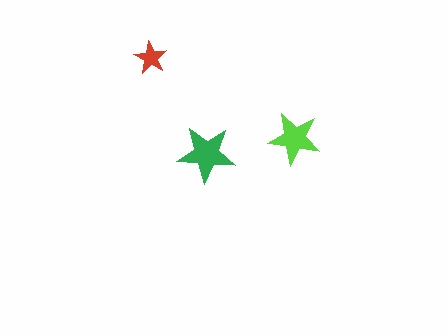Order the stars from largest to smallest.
the green one, the lime one, the red one.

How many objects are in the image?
There are 3 objects in the image.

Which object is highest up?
The red star is topmost.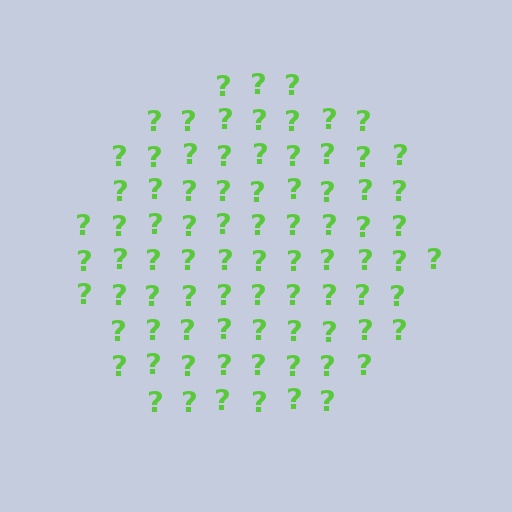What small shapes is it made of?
It is made of small question marks.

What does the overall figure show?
The overall figure shows a circle.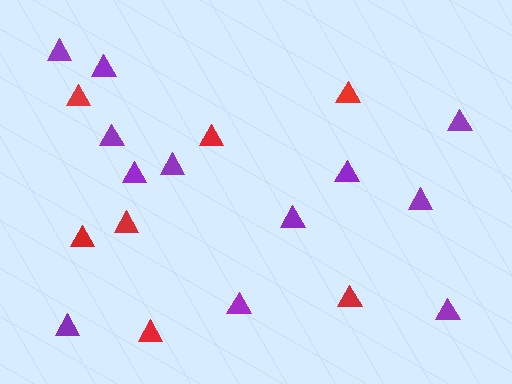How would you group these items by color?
There are 2 groups: one group of red triangles (7) and one group of purple triangles (12).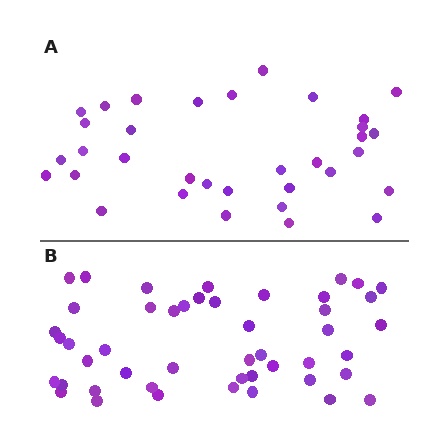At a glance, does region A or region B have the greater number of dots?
Region B (the bottom region) has more dots.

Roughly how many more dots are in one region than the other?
Region B has approximately 15 more dots than region A.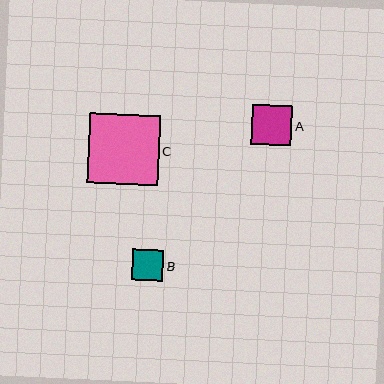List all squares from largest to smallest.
From largest to smallest: C, A, B.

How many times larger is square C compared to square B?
Square C is approximately 2.3 times the size of square B.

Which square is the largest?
Square C is the largest with a size of approximately 71 pixels.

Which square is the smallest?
Square B is the smallest with a size of approximately 31 pixels.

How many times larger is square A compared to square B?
Square A is approximately 1.3 times the size of square B.